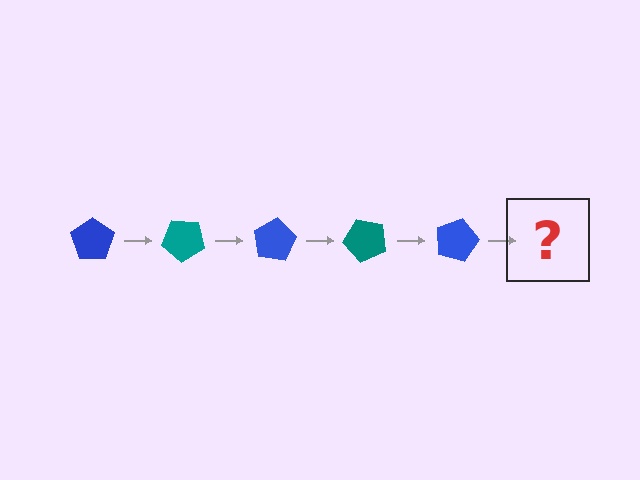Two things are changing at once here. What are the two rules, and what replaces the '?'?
The two rules are that it rotates 40 degrees each step and the color cycles through blue and teal. The '?' should be a teal pentagon, rotated 200 degrees from the start.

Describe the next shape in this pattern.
It should be a teal pentagon, rotated 200 degrees from the start.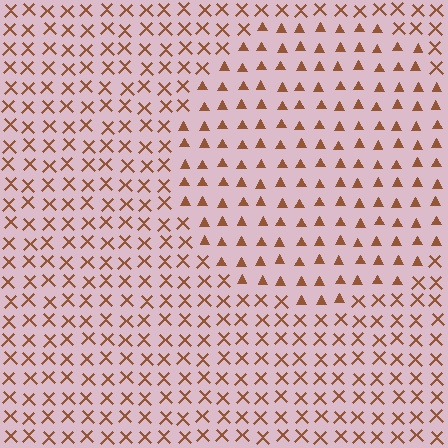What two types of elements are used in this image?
The image uses triangles inside the circle region and X marks outside it.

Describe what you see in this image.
The image is filled with small brown elements arranged in a uniform grid. A circle-shaped region contains triangles, while the surrounding area contains X marks. The boundary is defined purely by the change in element shape.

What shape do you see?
I see a circle.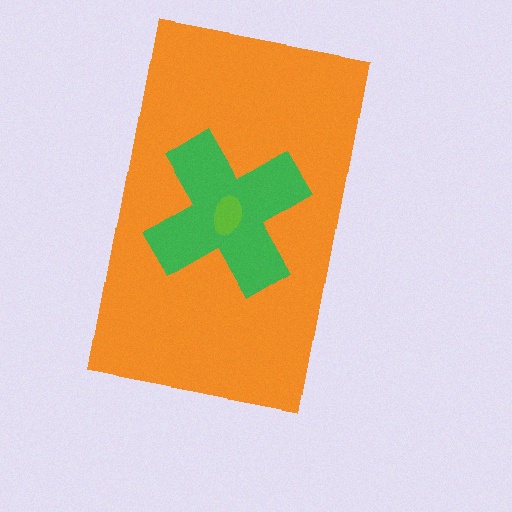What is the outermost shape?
The orange rectangle.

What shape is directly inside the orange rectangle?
The green cross.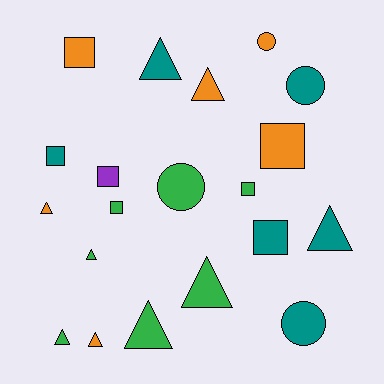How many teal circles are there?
There are 2 teal circles.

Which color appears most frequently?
Green, with 7 objects.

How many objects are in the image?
There are 20 objects.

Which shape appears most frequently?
Triangle, with 9 objects.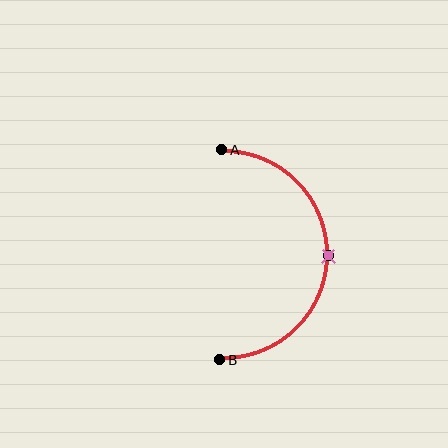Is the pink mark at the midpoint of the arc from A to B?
Yes. The pink mark lies on the arc at equal arc-length from both A and B — it is the arc midpoint.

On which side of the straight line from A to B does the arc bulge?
The arc bulges to the right of the straight line connecting A and B.